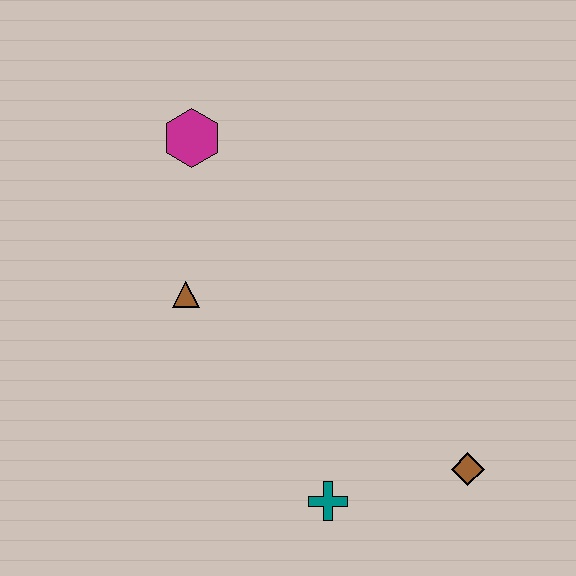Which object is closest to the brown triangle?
The magenta hexagon is closest to the brown triangle.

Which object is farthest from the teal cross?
The magenta hexagon is farthest from the teal cross.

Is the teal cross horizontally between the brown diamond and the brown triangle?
Yes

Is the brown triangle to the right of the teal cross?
No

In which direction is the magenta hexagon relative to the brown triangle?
The magenta hexagon is above the brown triangle.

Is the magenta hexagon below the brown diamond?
No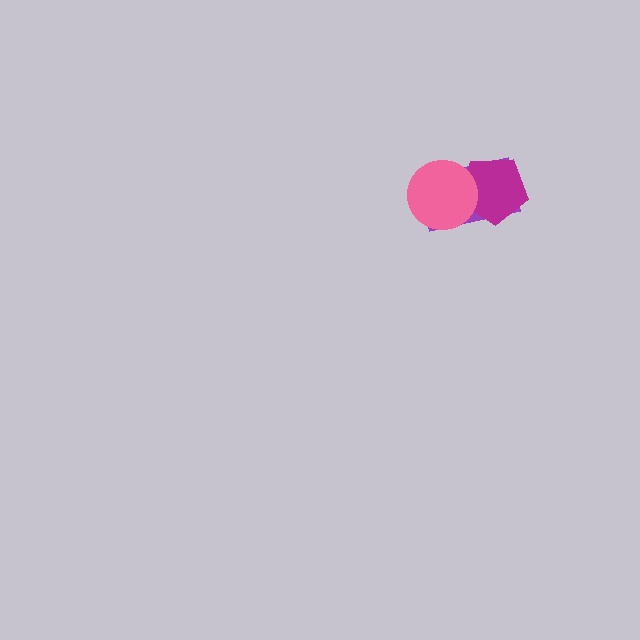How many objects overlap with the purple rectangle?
2 objects overlap with the purple rectangle.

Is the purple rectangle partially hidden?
Yes, it is partially covered by another shape.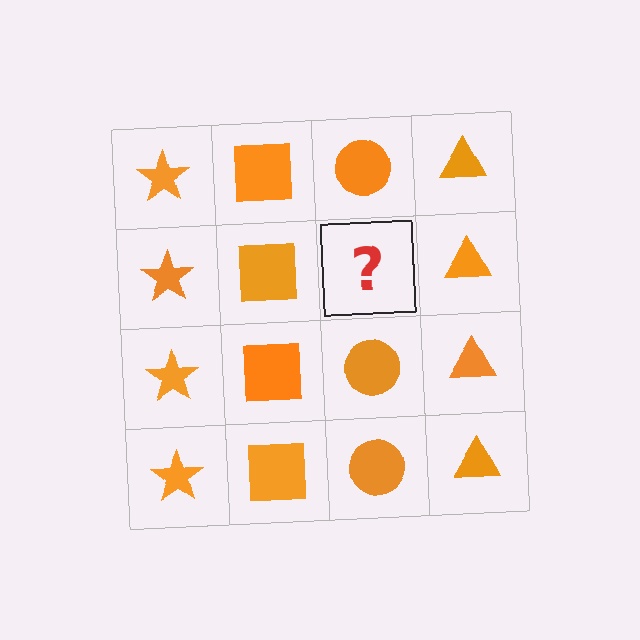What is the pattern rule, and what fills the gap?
The rule is that each column has a consistent shape. The gap should be filled with an orange circle.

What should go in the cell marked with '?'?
The missing cell should contain an orange circle.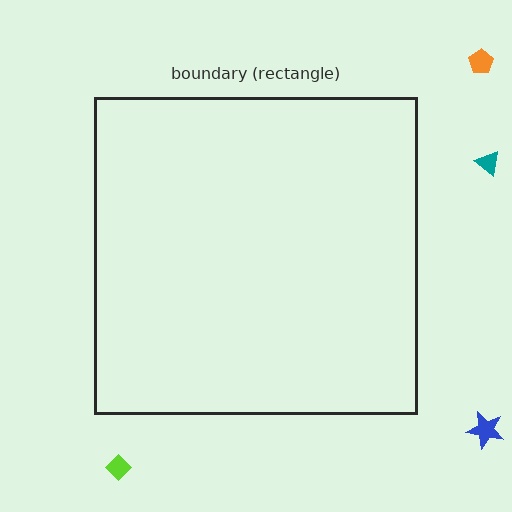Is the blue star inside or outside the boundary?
Outside.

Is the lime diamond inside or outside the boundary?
Outside.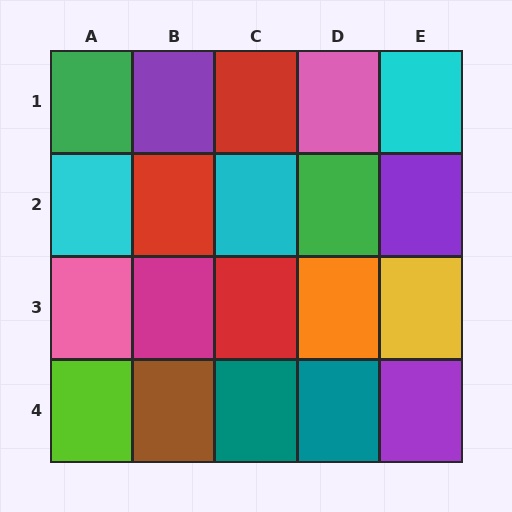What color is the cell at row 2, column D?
Green.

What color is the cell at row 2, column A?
Cyan.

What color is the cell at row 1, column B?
Purple.